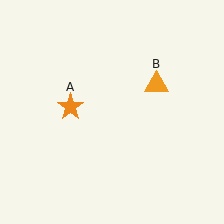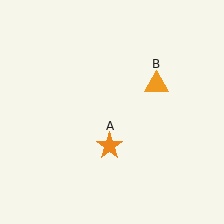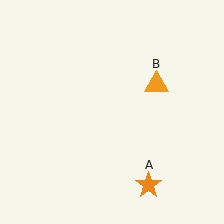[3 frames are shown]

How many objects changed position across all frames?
1 object changed position: orange star (object A).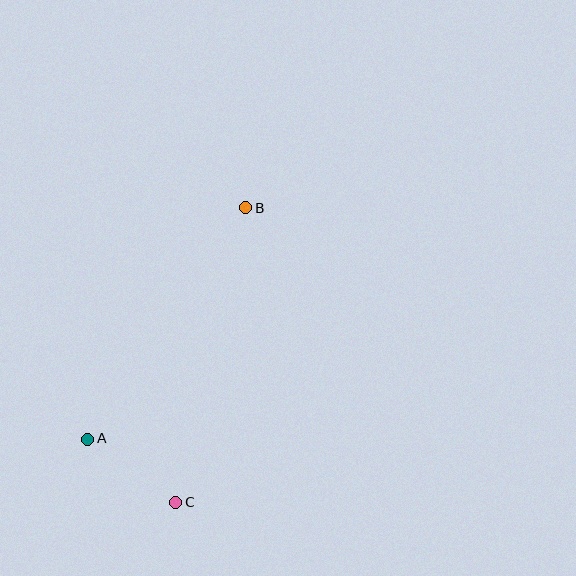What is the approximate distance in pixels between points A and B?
The distance between A and B is approximately 280 pixels.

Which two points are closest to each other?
Points A and C are closest to each other.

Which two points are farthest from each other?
Points B and C are farthest from each other.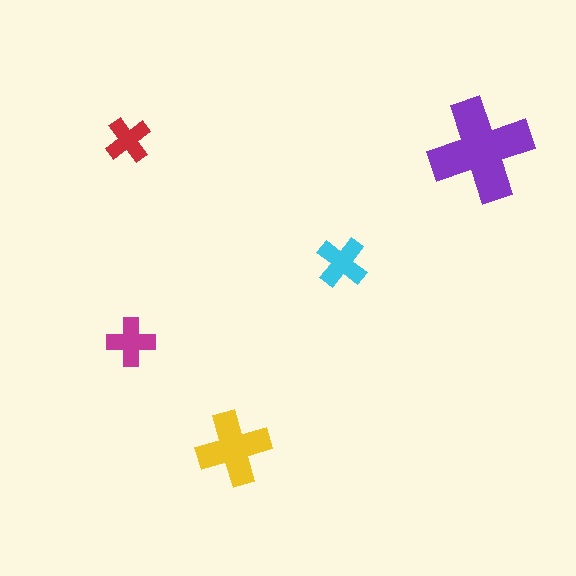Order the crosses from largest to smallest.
the purple one, the yellow one, the cyan one, the magenta one, the red one.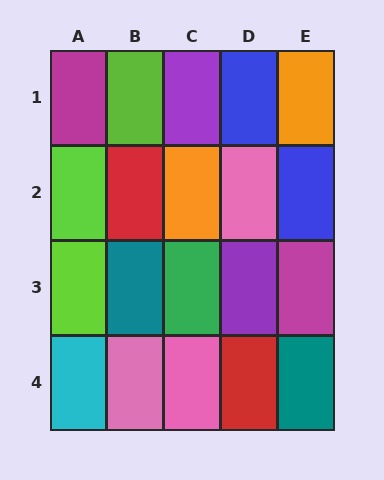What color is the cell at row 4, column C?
Pink.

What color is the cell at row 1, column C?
Purple.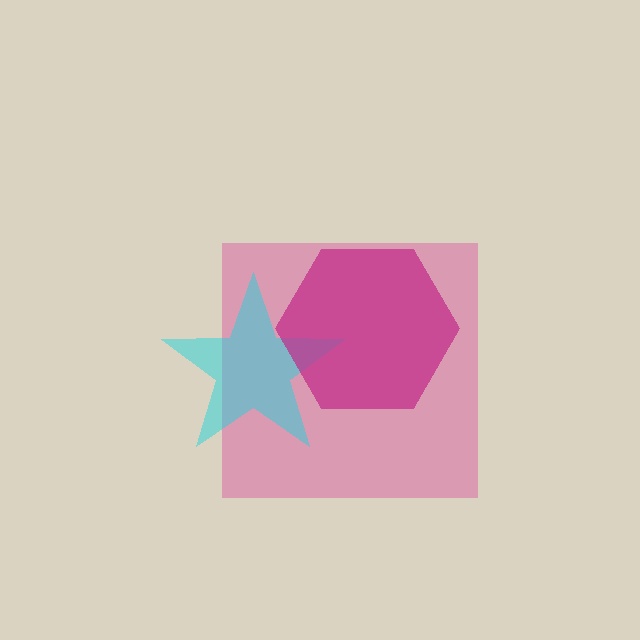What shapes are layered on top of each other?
The layered shapes are: a pink square, a cyan star, a magenta hexagon.